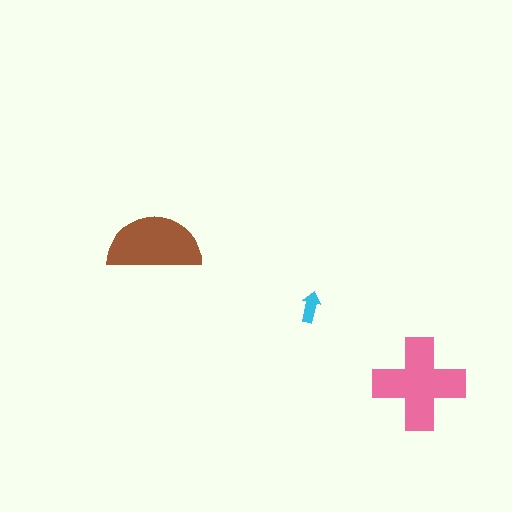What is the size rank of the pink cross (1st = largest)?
1st.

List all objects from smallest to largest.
The cyan arrow, the brown semicircle, the pink cross.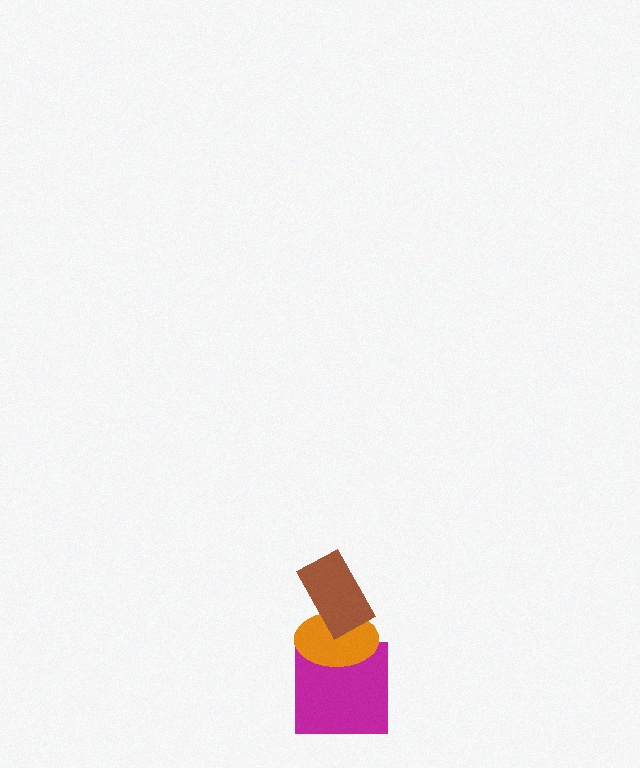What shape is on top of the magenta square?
The orange ellipse is on top of the magenta square.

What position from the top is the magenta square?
The magenta square is 3rd from the top.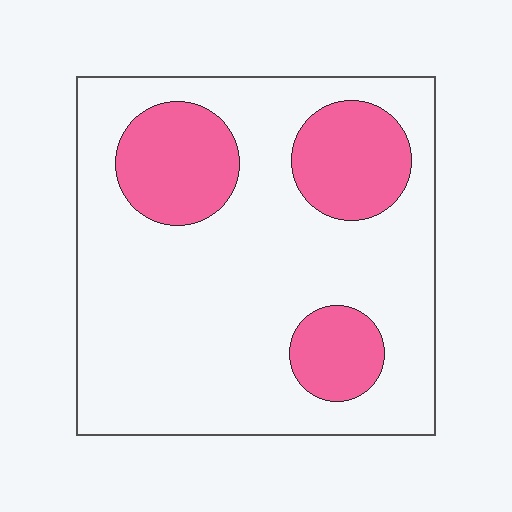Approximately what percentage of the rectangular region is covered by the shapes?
Approximately 25%.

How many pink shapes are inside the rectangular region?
3.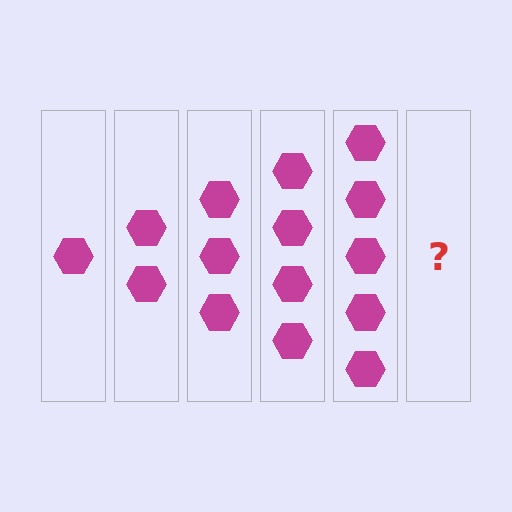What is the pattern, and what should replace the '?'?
The pattern is that each step adds one more hexagon. The '?' should be 6 hexagons.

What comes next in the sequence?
The next element should be 6 hexagons.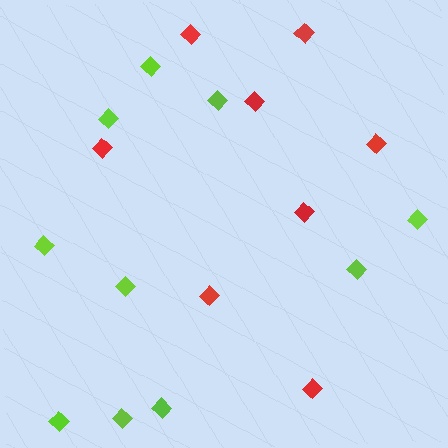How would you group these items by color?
There are 2 groups: one group of lime diamonds (10) and one group of red diamonds (8).